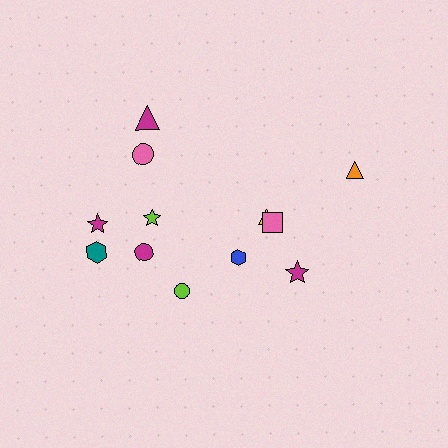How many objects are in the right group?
There are 5 objects.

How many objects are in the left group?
There are 7 objects.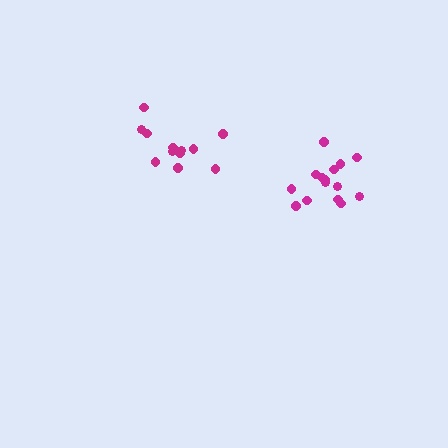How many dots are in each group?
Group 1: 12 dots, Group 2: 15 dots (27 total).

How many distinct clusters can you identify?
There are 2 distinct clusters.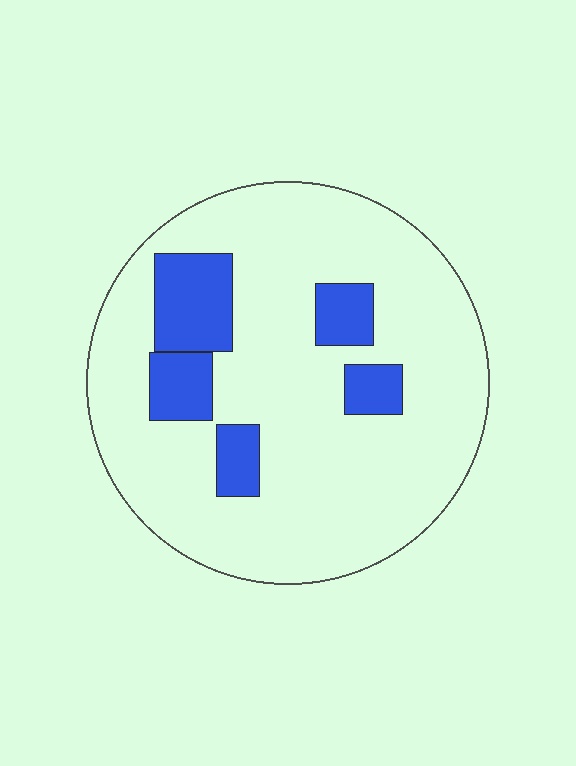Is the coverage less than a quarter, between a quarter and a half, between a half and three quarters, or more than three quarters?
Less than a quarter.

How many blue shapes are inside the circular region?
5.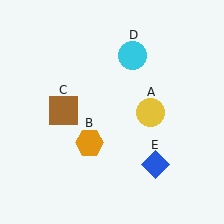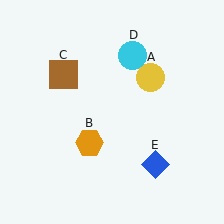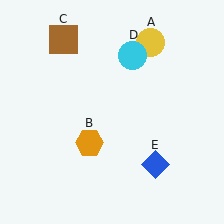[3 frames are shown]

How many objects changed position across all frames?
2 objects changed position: yellow circle (object A), brown square (object C).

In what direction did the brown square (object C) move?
The brown square (object C) moved up.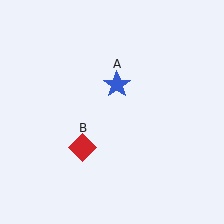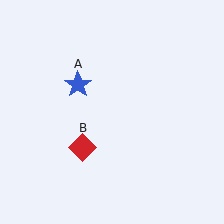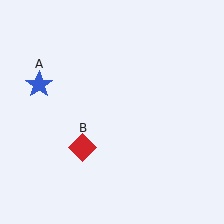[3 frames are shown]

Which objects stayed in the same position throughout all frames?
Red diamond (object B) remained stationary.